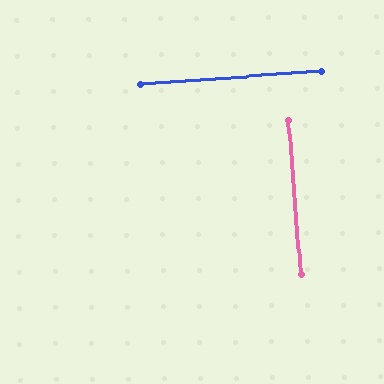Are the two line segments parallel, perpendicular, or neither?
Perpendicular — they meet at approximately 90°.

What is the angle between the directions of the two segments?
Approximately 90 degrees.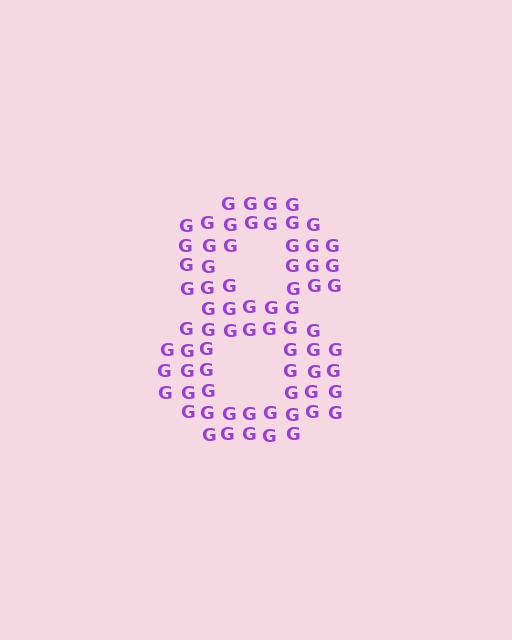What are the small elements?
The small elements are letter G's.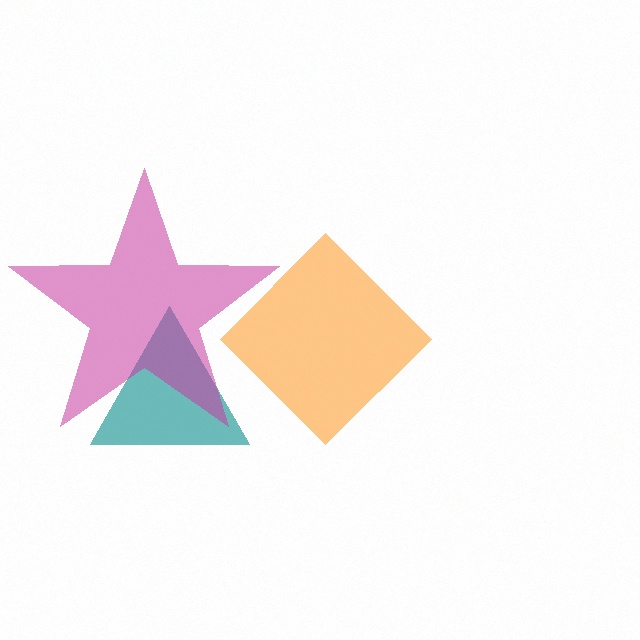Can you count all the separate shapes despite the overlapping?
Yes, there are 3 separate shapes.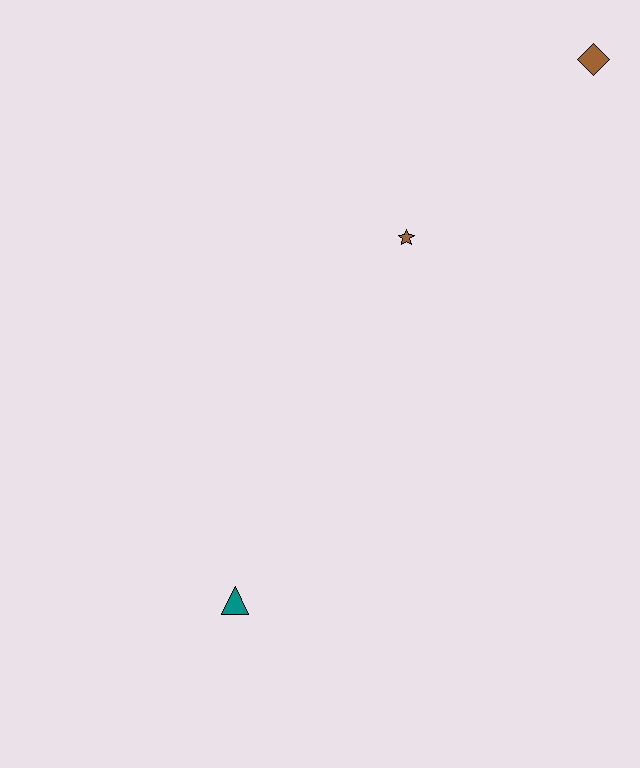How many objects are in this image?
There are 3 objects.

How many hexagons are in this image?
There are no hexagons.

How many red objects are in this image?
There are no red objects.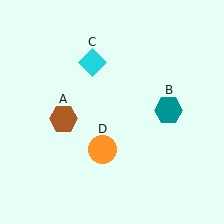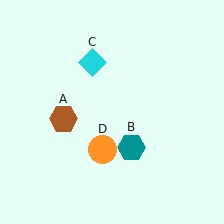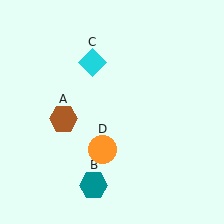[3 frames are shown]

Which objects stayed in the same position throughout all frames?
Brown hexagon (object A) and cyan diamond (object C) and orange circle (object D) remained stationary.